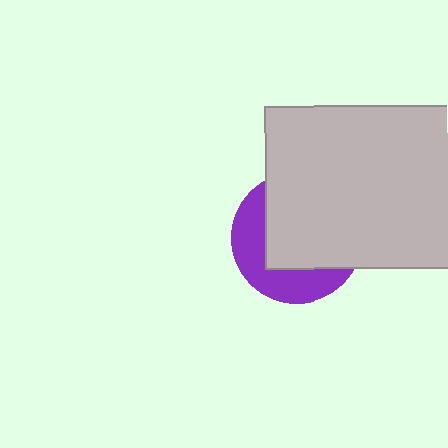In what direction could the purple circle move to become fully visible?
The purple circle could move toward the lower-left. That would shift it out from behind the light gray rectangle entirely.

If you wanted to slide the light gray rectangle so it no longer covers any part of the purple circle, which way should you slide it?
Slide it toward the upper-right — that is the most direct way to separate the two shapes.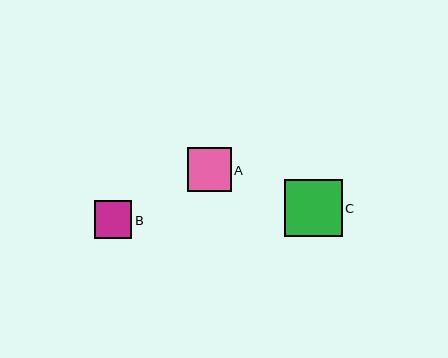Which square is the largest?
Square C is the largest with a size of approximately 57 pixels.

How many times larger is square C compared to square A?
Square C is approximately 1.3 times the size of square A.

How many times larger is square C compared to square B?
Square C is approximately 1.5 times the size of square B.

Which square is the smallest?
Square B is the smallest with a size of approximately 38 pixels.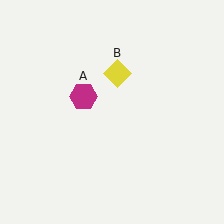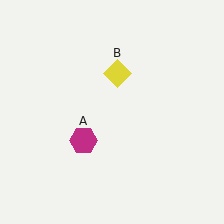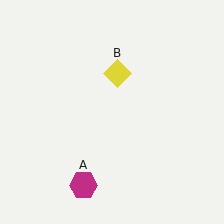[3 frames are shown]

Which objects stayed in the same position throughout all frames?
Yellow diamond (object B) remained stationary.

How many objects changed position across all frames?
1 object changed position: magenta hexagon (object A).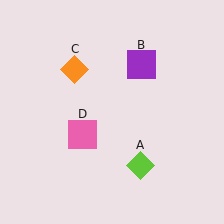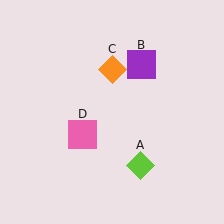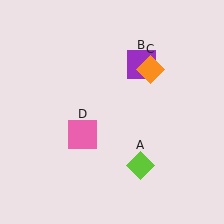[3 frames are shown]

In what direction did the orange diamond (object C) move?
The orange diamond (object C) moved right.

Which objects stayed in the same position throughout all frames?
Lime diamond (object A) and purple square (object B) and pink square (object D) remained stationary.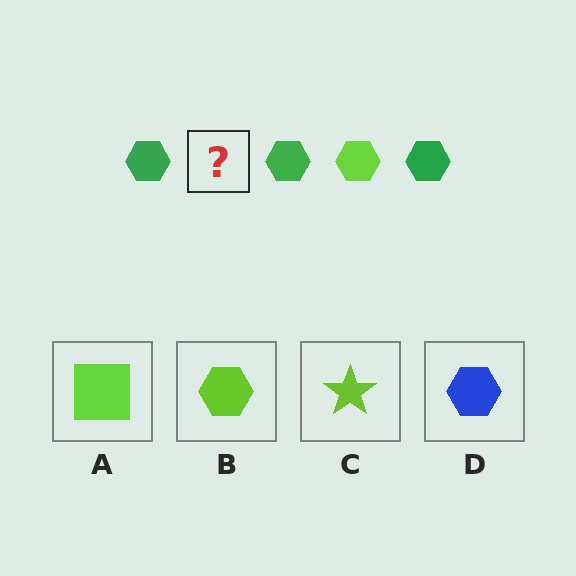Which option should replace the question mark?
Option B.